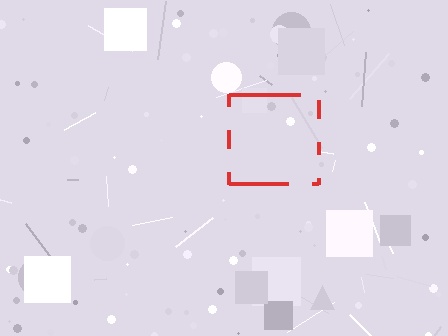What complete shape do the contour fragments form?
The contour fragments form a square.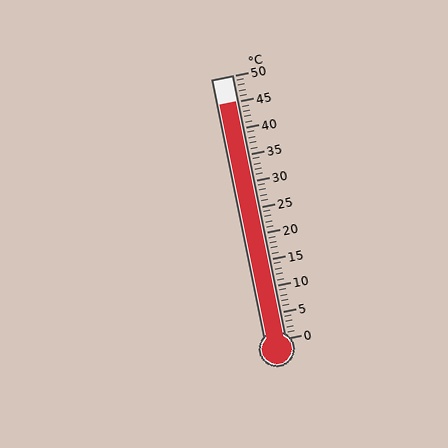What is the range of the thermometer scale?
The thermometer scale ranges from 0°C to 50°C.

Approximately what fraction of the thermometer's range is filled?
The thermometer is filled to approximately 90% of its range.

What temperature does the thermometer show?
The thermometer shows approximately 45°C.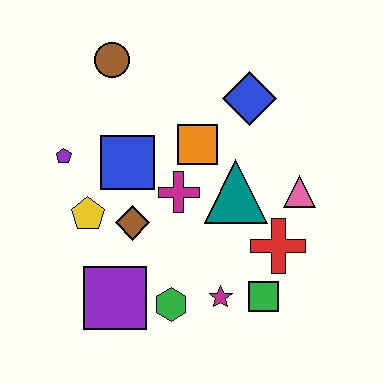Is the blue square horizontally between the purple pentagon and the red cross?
Yes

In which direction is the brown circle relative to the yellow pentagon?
The brown circle is above the yellow pentagon.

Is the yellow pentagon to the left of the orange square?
Yes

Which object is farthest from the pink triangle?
The purple pentagon is farthest from the pink triangle.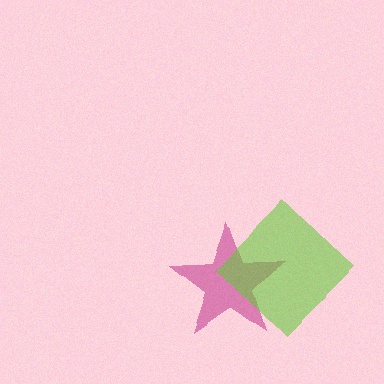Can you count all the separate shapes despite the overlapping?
Yes, there are 2 separate shapes.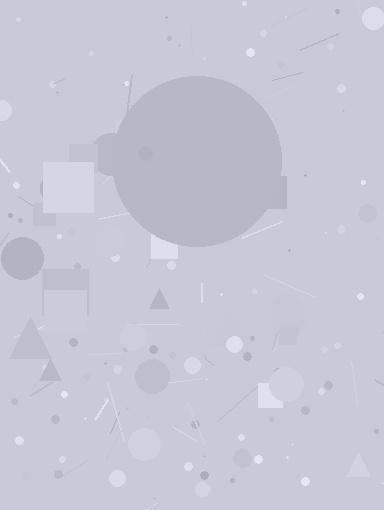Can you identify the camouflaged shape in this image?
The camouflaged shape is a circle.